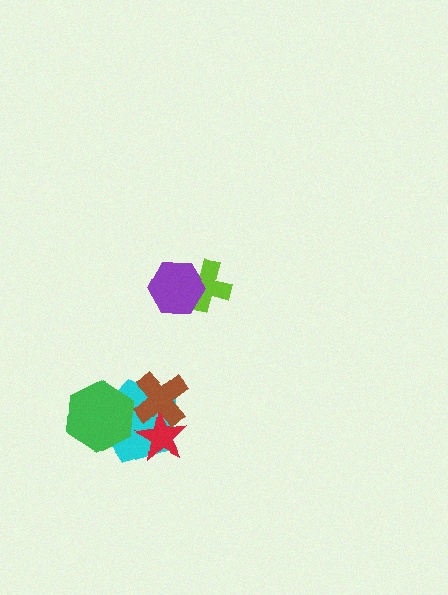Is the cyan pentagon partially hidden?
Yes, it is partially covered by another shape.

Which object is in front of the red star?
The brown cross is in front of the red star.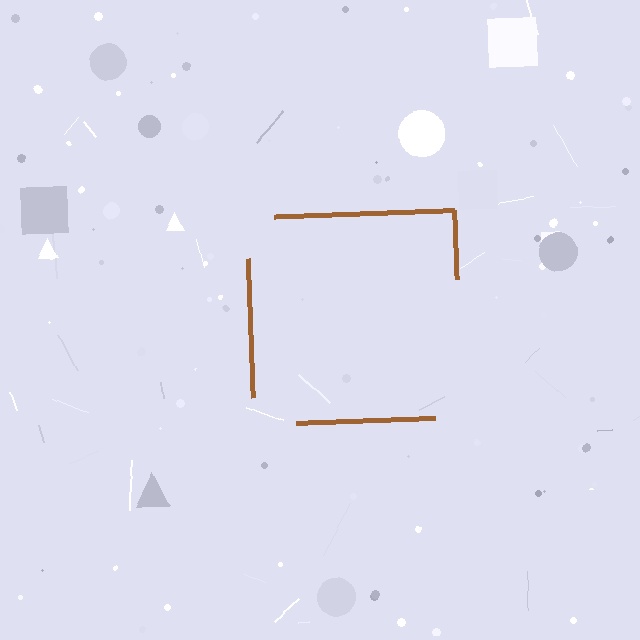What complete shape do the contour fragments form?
The contour fragments form a square.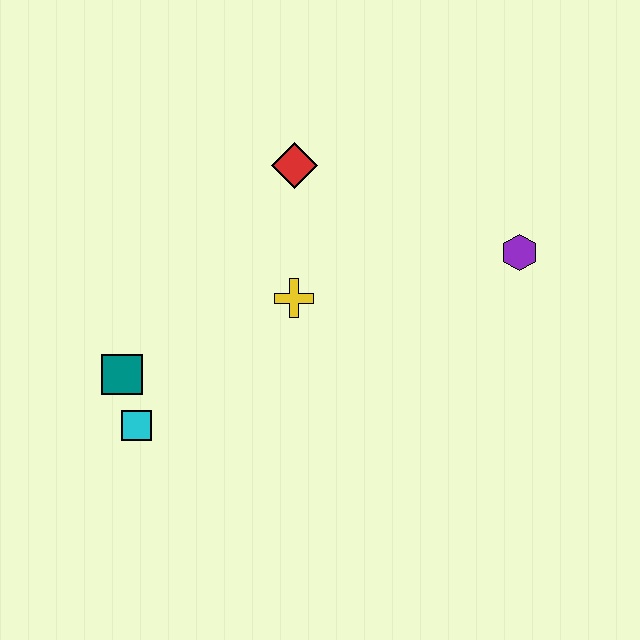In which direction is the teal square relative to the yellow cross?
The teal square is to the left of the yellow cross.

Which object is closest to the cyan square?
The teal square is closest to the cyan square.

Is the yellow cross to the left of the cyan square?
No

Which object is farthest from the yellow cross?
The purple hexagon is farthest from the yellow cross.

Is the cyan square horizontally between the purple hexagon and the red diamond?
No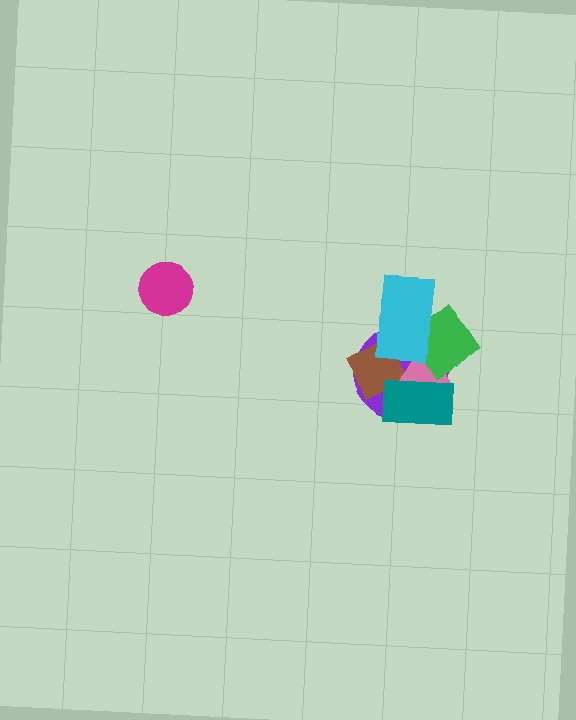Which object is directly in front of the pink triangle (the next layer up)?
The green diamond is directly in front of the pink triangle.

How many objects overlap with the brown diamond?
4 objects overlap with the brown diamond.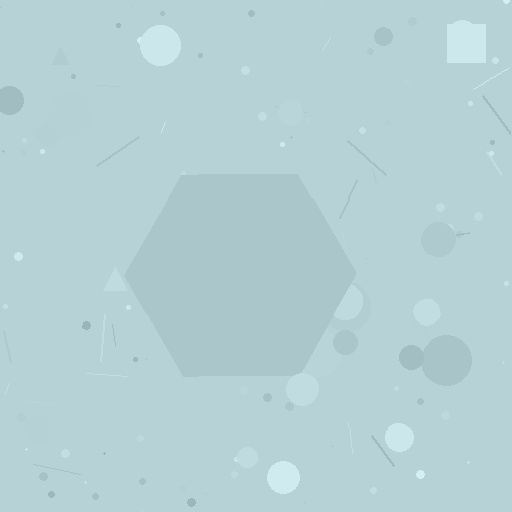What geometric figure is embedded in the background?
A hexagon is embedded in the background.